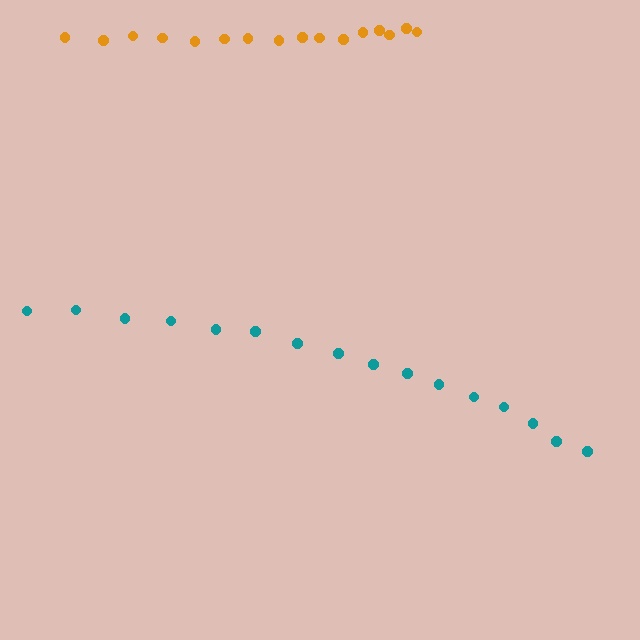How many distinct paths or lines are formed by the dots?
There are 2 distinct paths.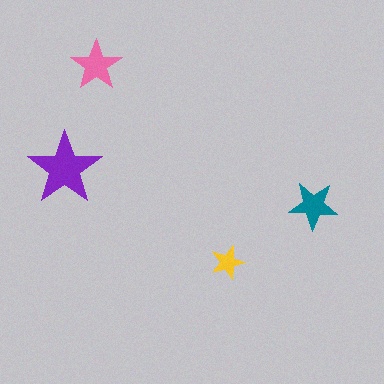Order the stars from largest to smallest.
the purple one, the pink one, the teal one, the yellow one.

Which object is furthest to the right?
The teal star is rightmost.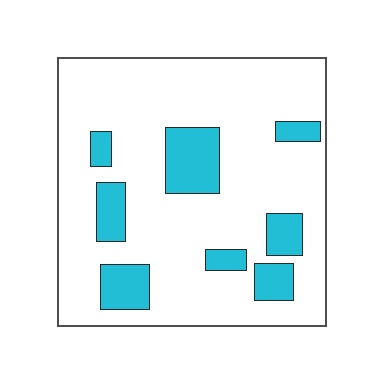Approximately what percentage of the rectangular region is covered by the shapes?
Approximately 20%.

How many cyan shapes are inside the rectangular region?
8.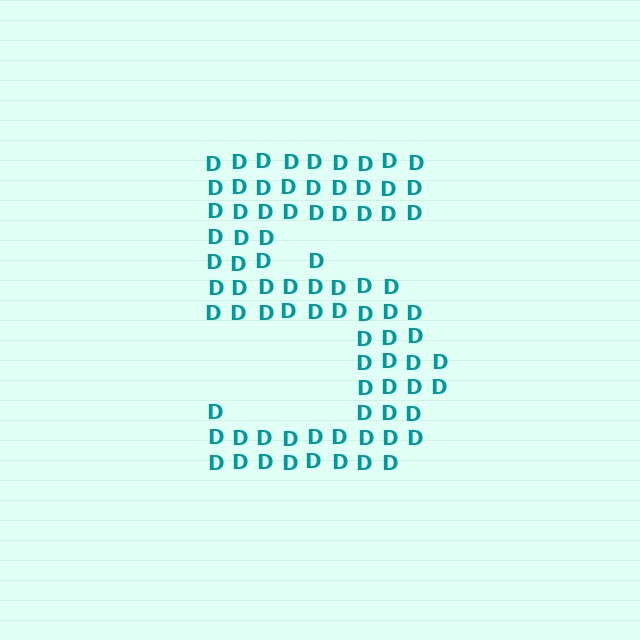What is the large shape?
The large shape is the digit 5.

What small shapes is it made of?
It is made of small letter D's.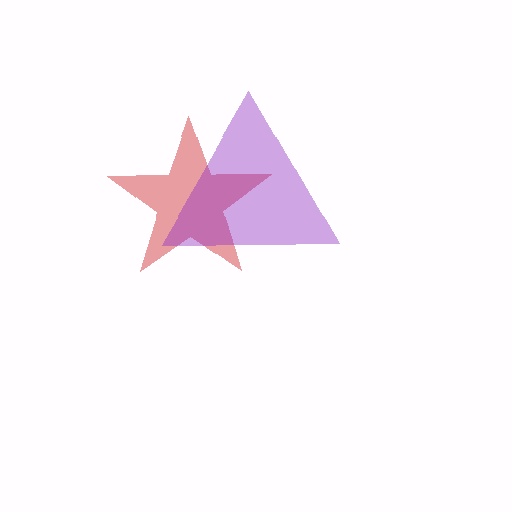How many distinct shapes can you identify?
There are 2 distinct shapes: a red star, a purple triangle.